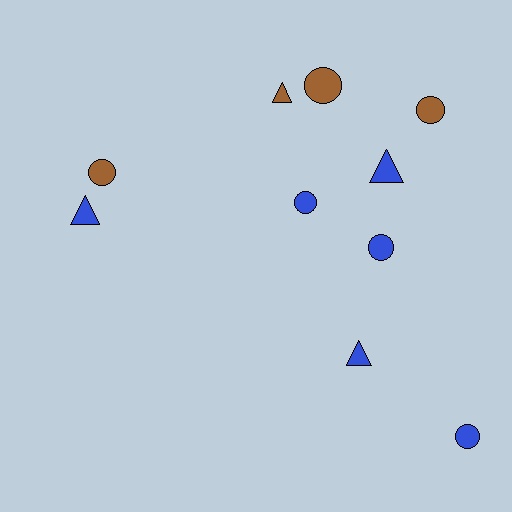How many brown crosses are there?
There are no brown crosses.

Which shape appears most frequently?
Circle, with 6 objects.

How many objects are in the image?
There are 10 objects.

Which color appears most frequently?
Blue, with 6 objects.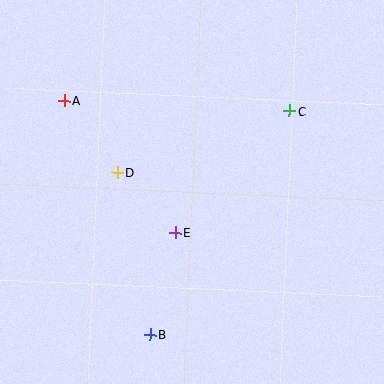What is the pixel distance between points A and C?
The distance between A and C is 225 pixels.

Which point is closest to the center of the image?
Point E at (175, 233) is closest to the center.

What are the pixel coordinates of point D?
Point D is at (117, 172).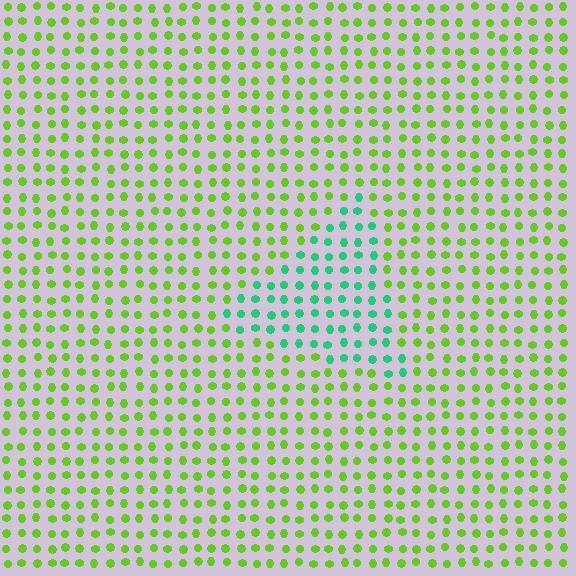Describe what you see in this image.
The image is filled with small lime elements in a uniform arrangement. A triangle-shaped region is visible where the elements are tinted to a slightly different hue, forming a subtle color boundary.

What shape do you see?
I see a triangle.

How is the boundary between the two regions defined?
The boundary is defined purely by a slight shift in hue (about 54 degrees). Spacing, size, and orientation are identical on both sides.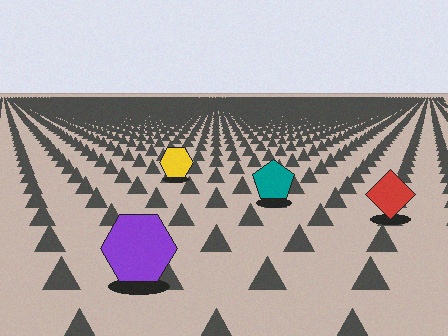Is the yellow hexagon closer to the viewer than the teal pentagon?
No. The teal pentagon is closer — you can tell from the texture gradient: the ground texture is coarser near it.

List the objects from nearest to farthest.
From nearest to farthest: the purple hexagon, the red diamond, the teal pentagon, the yellow hexagon.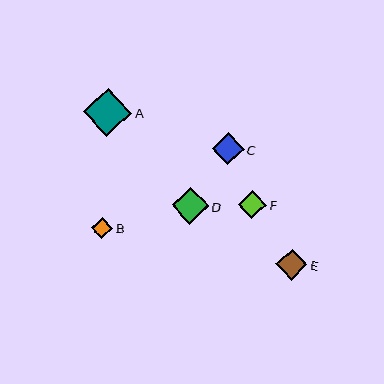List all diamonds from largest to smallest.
From largest to smallest: A, D, C, E, F, B.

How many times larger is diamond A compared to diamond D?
Diamond A is approximately 1.3 times the size of diamond D.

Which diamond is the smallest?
Diamond B is the smallest with a size of approximately 21 pixels.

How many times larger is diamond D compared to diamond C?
Diamond D is approximately 1.2 times the size of diamond C.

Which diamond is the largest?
Diamond A is the largest with a size of approximately 49 pixels.